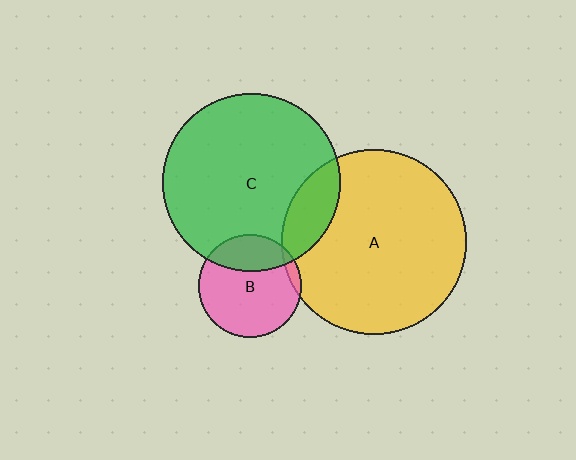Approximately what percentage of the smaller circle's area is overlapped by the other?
Approximately 25%.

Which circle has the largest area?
Circle A (yellow).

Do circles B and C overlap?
Yes.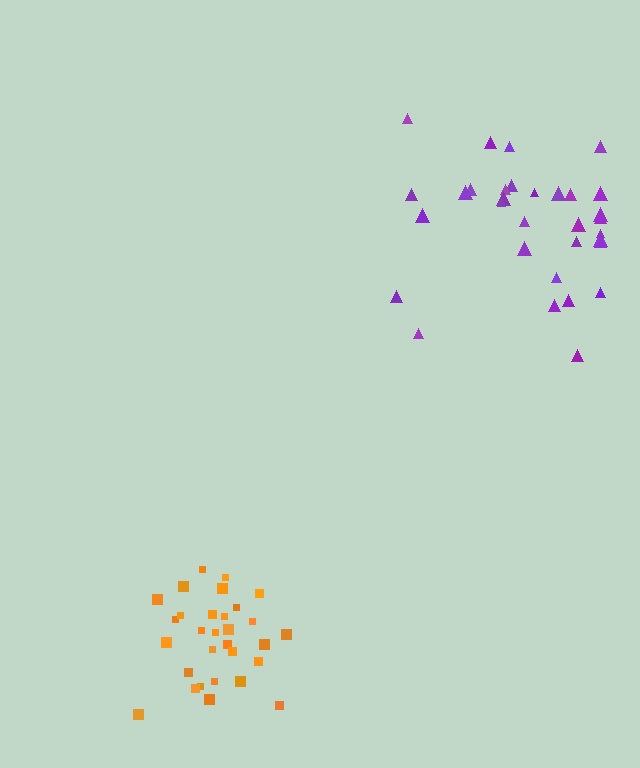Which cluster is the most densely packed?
Orange.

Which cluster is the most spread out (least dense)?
Purple.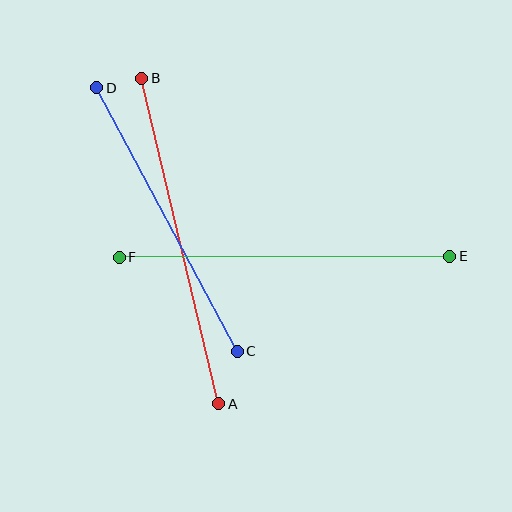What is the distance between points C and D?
The distance is approximately 299 pixels.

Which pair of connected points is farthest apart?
Points A and B are farthest apart.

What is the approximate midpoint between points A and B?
The midpoint is at approximately (180, 241) pixels.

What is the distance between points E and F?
The distance is approximately 331 pixels.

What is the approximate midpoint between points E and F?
The midpoint is at approximately (284, 257) pixels.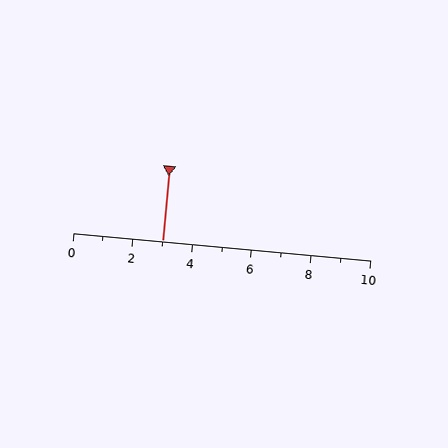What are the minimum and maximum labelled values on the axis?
The axis runs from 0 to 10.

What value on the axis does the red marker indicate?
The marker indicates approximately 3.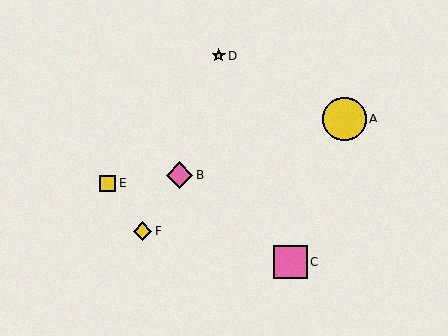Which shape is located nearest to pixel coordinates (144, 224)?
The yellow diamond (labeled F) at (143, 231) is nearest to that location.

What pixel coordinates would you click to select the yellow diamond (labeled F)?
Click at (143, 231) to select the yellow diamond F.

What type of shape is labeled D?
Shape D is a yellow star.